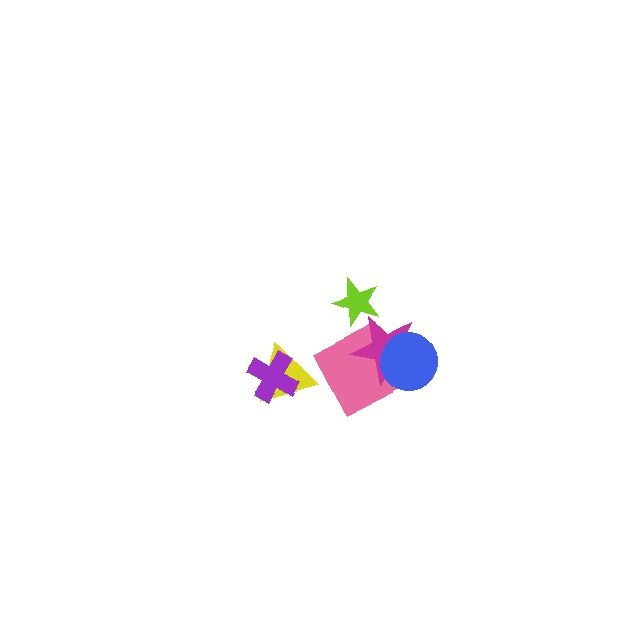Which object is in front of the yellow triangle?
The purple cross is in front of the yellow triangle.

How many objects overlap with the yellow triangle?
1 object overlaps with the yellow triangle.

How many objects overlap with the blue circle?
2 objects overlap with the blue circle.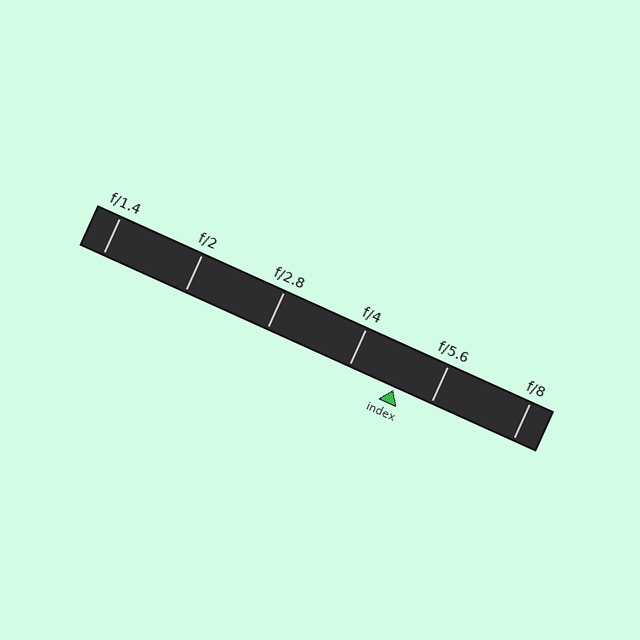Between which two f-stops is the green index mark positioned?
The index mark is between f/4 and f/5.6.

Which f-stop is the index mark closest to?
The index mark is closest to f/5.6.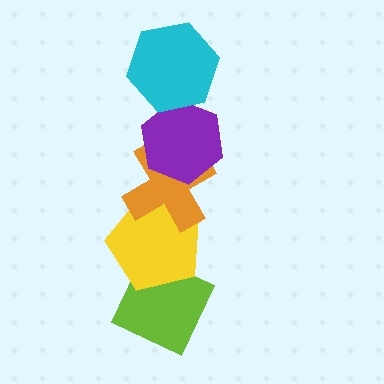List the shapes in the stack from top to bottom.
From top to bottom: the cyan hexagon, the purple hexagon, the orange cross, the yellow pentagon, the lime diamond.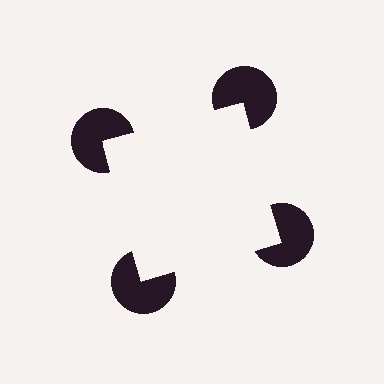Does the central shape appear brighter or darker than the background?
It typically appears slightly brighter than the background, even though no actual brightness change is drawn.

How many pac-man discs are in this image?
There are 4 — one at each vertex of the illusory square.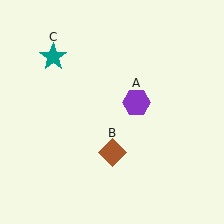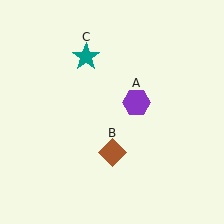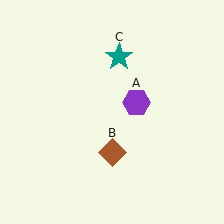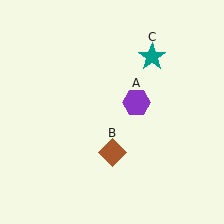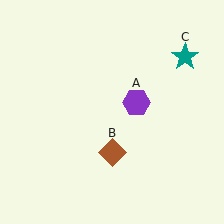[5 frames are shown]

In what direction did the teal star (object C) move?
The teal star (object C) moved right.